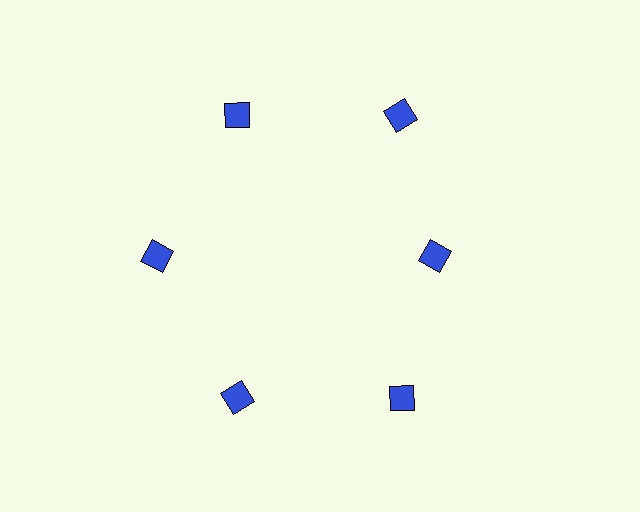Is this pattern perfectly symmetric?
No. The 6 blue diamonds are arranged in a ring, but one element near the 3 o'clock position is pulled inward toward the center, breaking the 6-fold rotational symmetry.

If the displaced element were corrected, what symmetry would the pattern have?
It would have 6-fold rotational symmetry — the pattern would map onto itself every 60 degrees.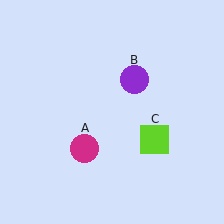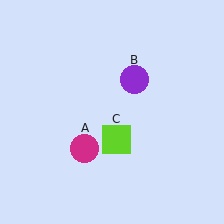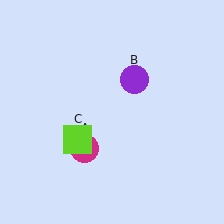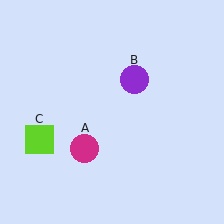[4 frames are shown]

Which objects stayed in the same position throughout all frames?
Magenta circle (object A) and purple circle (object B) remained stationary.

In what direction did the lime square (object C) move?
The lime square (object C) moved left.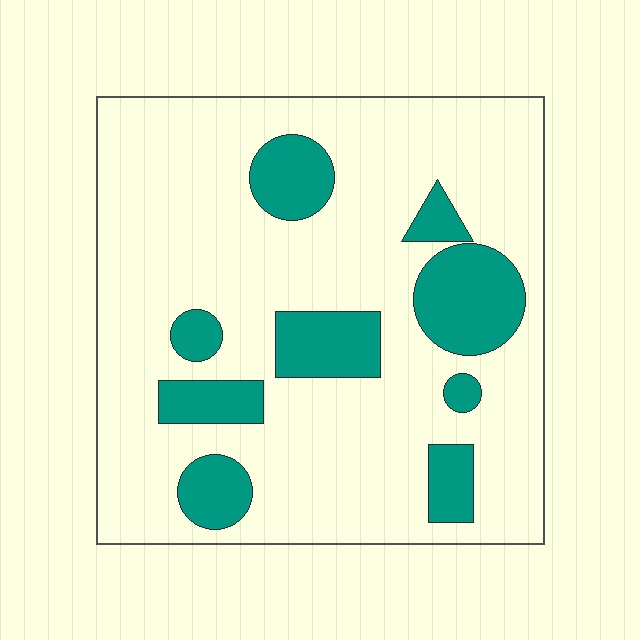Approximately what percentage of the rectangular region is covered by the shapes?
Approximately 20%.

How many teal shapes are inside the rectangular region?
9.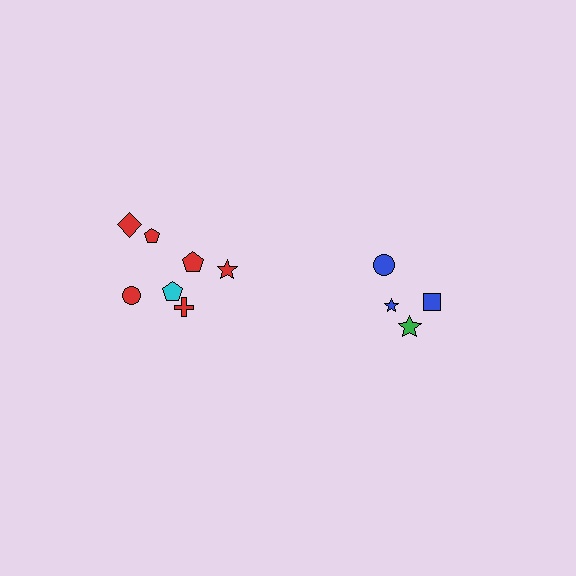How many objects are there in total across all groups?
There are 11 objects.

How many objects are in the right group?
There are 4 objects.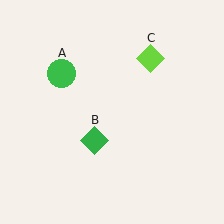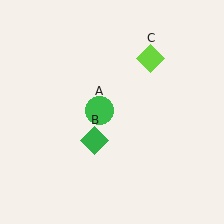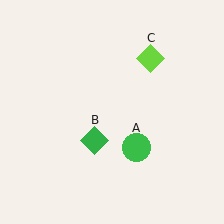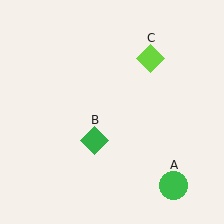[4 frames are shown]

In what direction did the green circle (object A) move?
The green circle (object A) moved down and to the right.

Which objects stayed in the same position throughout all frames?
Green diamond (object B) and lime diamond (object C) remained stationary.